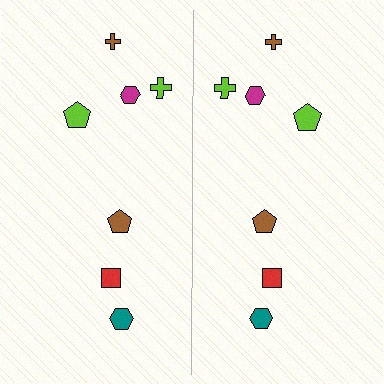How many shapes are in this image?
There are 14 shapes in this image.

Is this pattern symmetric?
Yes, this pattern has bilateral (reflection) symmetry.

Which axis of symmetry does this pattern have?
The pattern has a vertical axis of symmetry running through the center of the image.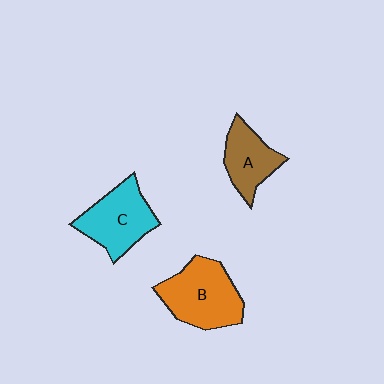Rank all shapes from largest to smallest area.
From largest to smallest: B (orange), C (cyan), A (brown).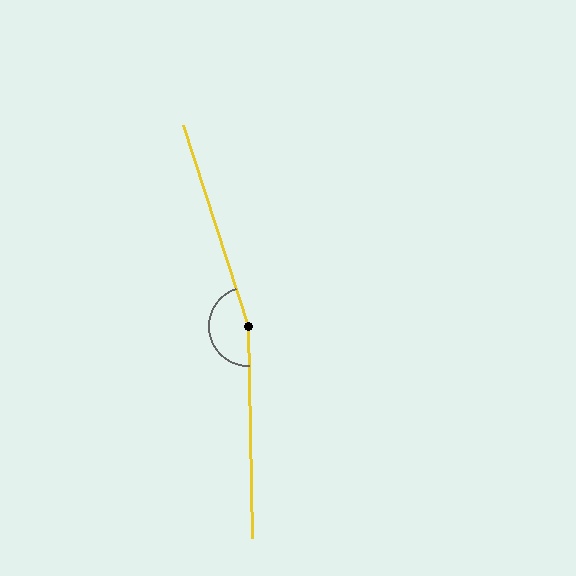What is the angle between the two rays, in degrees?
Approximately 163 degrees.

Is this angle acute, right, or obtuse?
It is obtuse.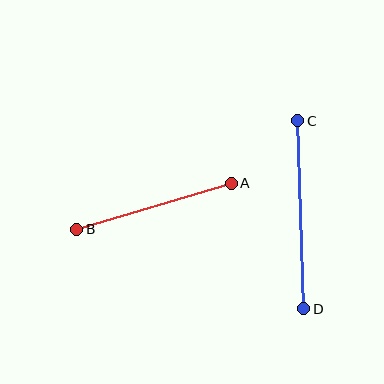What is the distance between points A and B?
The distance is approximately 161 pixels.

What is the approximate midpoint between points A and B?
The midpoint is at approximately (154, 206) pixels.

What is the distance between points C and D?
The distance is approximately 188 pixels.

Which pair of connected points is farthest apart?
Points C and D are farthest apart.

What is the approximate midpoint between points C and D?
The midpoint is at approximately (301, 215) pixels.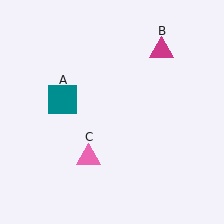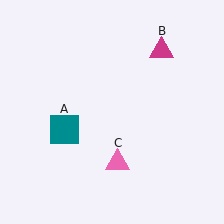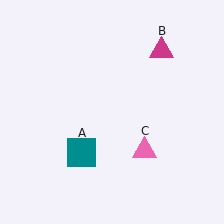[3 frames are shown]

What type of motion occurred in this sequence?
The teal square (object A), pink triangle (object C) rotated counterclockwise around the center of the scene.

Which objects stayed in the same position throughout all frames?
Magenta triangle (object B) remained stationary.